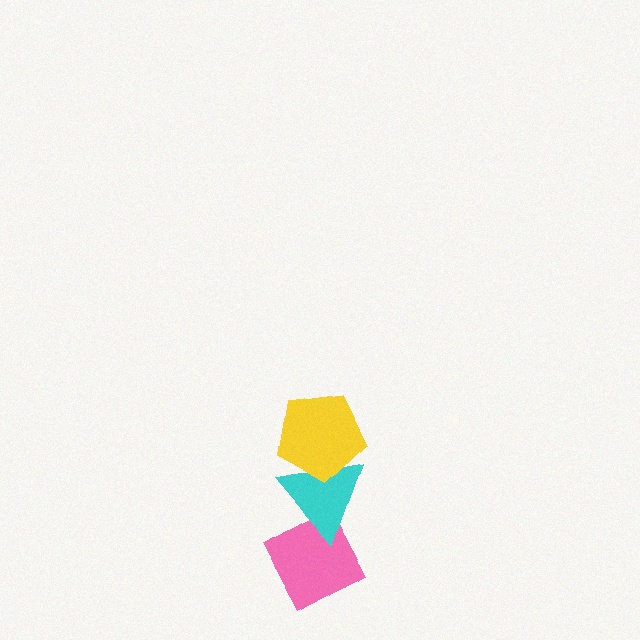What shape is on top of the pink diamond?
The cyan triangle is on top of the pink diamond.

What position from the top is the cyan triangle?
The cyan triangle is 2nd from the top.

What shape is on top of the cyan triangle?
The yellow pentagon is on top of the cyan triangle.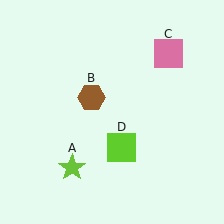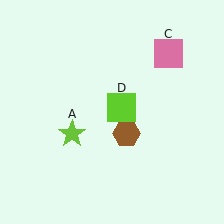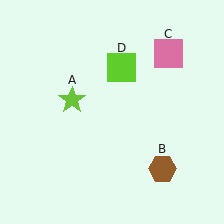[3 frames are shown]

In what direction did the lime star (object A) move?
The lime star (object A) moved up.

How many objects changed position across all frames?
3 objects changed position: lime star (object A), brown hexagon (object B), lime square (object D).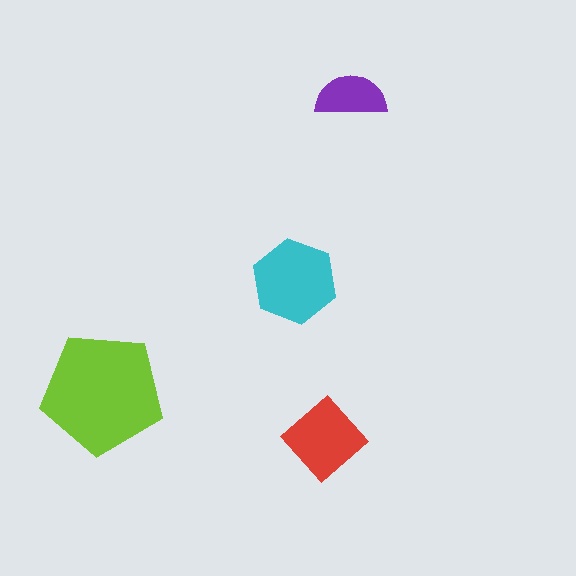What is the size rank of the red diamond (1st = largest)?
3rd.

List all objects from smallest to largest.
The purple semicircle, the red diamond, the cyan hexagon, the lime pentagon.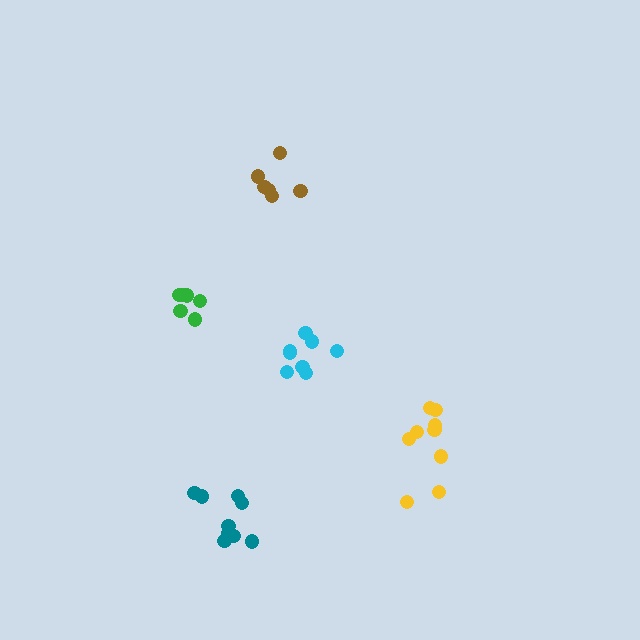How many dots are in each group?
Group 1: 9 dots, Group 2: 6 dots, Group 3: 6 dots, Group 4: 9 dots, Group 5: 8 dots (38 total).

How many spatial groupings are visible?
There are 5 spatial groupings.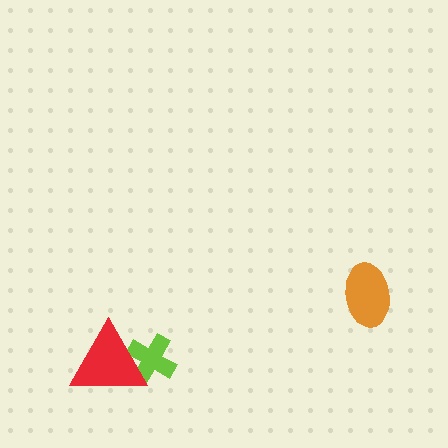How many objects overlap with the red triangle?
1 object overlaps with the red triangle.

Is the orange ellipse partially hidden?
No, no other shape covers it.